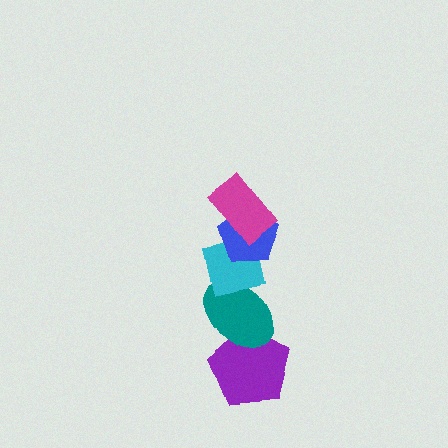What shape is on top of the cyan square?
The blue pentagon is on top of the cyan square.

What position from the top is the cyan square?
The cyan square is 3rd from the top.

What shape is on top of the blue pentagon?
The magenta rectangle is on top of the blue pentagon.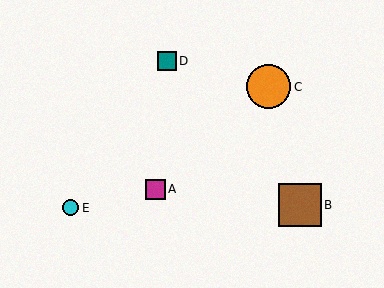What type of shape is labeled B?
Shape B is a brown square.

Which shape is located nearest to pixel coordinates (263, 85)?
The orange circle (labeled C) at (269, 87) is nearest to that location.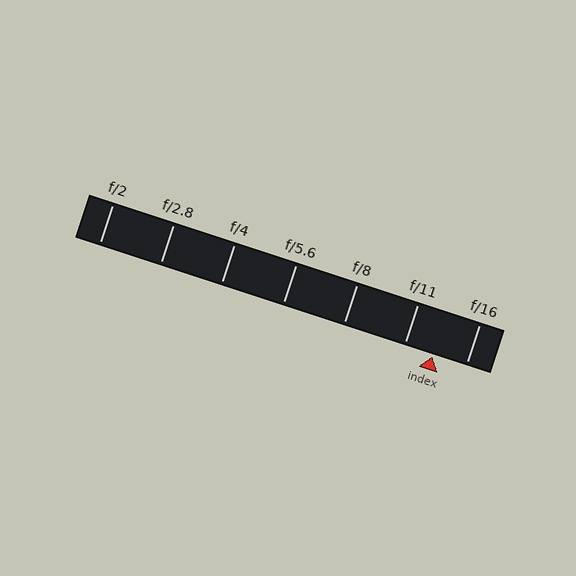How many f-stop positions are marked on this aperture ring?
There are 7 f-stop positions marked.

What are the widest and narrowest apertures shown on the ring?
The widest aperture shown is f/2 and the narrowest is f/16.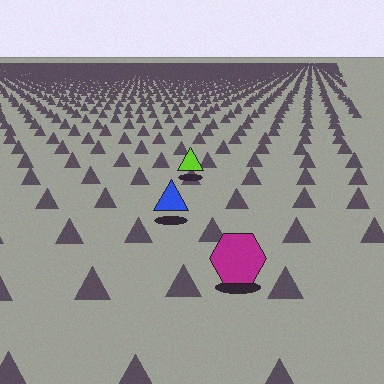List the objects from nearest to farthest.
From nearest to farthest: the magenta hexagon, the blue triangle, the lime triangle.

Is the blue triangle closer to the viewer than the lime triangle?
Yes. The blue triangle is closer — you can tell from the texture gradient: the ground texture is coarser near it.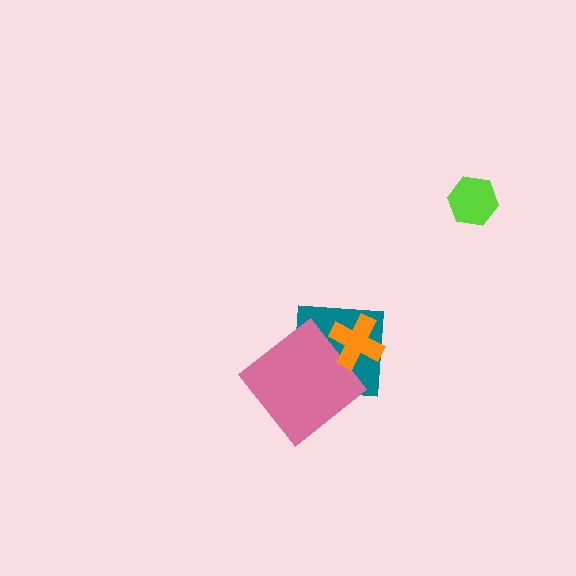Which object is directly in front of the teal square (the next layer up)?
The pink diamond is directly in front of the teal square.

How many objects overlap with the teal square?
2 objects overlap with the teal square.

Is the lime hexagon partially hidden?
No, no other shape covers it.